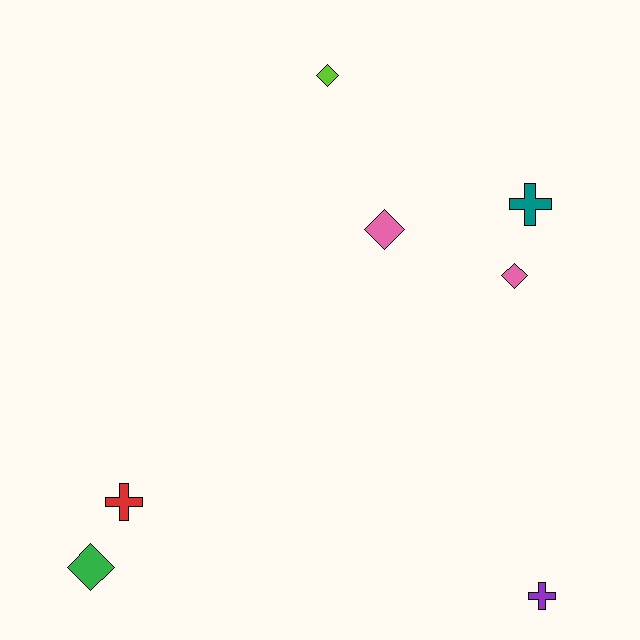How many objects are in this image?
There are 7 objects.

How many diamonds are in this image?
There are 4 diamonds.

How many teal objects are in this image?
There is 1 teal object.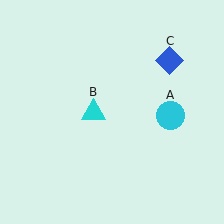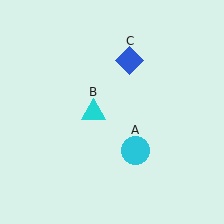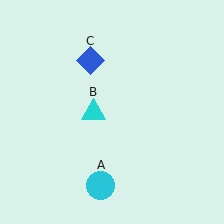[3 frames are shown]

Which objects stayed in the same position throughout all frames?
Cyan triangle (object B) remained stationary.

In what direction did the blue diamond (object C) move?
The blue diamond (object C) moved left.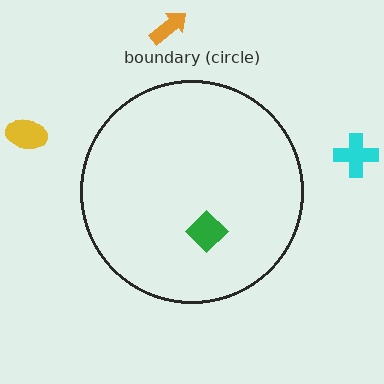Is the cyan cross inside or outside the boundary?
Outside.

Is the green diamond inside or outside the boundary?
Inside.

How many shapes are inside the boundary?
1 inside, 3 outside.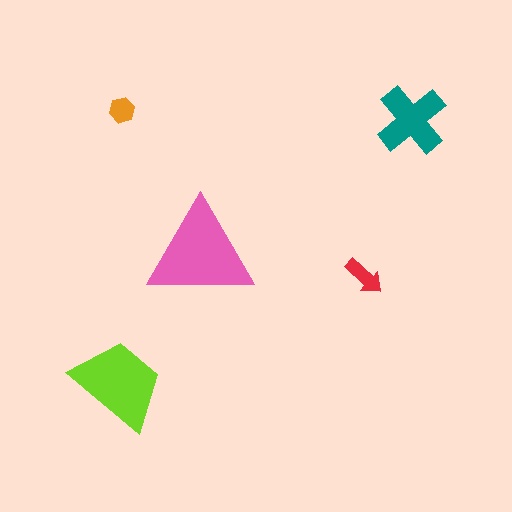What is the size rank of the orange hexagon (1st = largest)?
5th.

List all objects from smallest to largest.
The orange hexagon, the red arrow, the teal cross, the lime trapezoid, the pink triangle.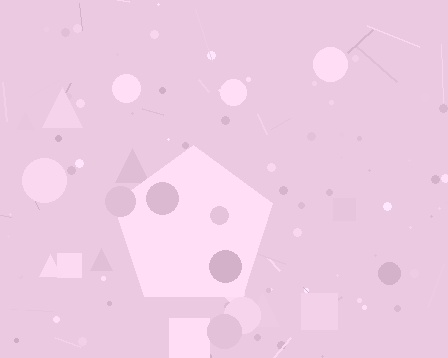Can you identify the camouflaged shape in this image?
The camouflaged shape is a pentagon.